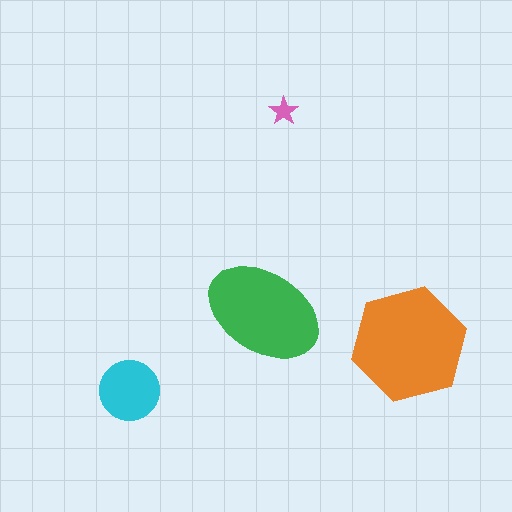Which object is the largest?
The orange hexagon.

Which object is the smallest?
The pink star.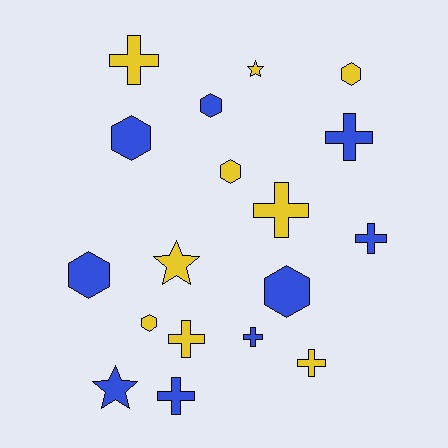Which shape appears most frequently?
Cross, with 8 objects.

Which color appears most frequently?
Yellow, with 9 objects.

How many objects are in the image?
There are 18 objects.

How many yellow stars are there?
There are 2 yellow stars.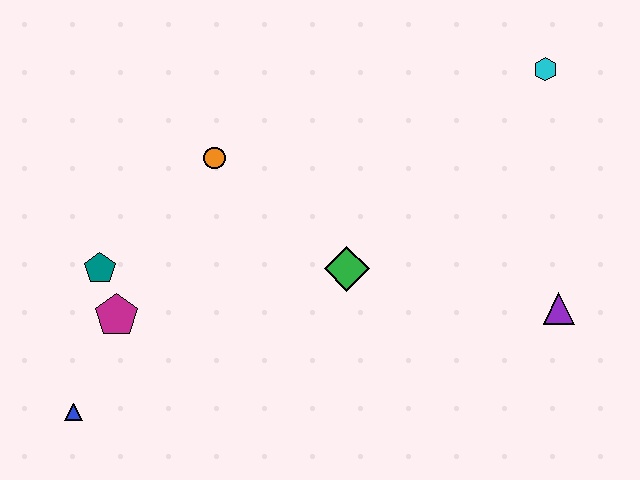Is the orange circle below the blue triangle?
No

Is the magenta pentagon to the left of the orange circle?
Yes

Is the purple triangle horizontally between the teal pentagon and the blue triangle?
No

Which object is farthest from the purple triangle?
The blue triangle is farthest from the purple triangle.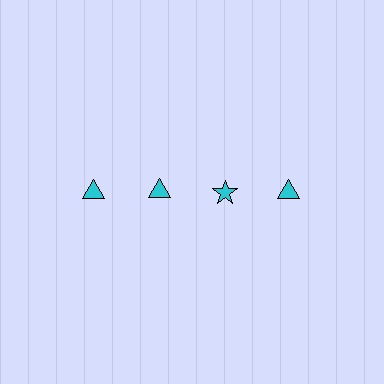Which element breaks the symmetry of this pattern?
The cyan star in the top row, center column breaks the symmetry. All other shapes are cyan triangles.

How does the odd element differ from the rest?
It has a different shape: star instead of triangle.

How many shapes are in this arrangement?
There are 4 shapes arranged in a grid pattern.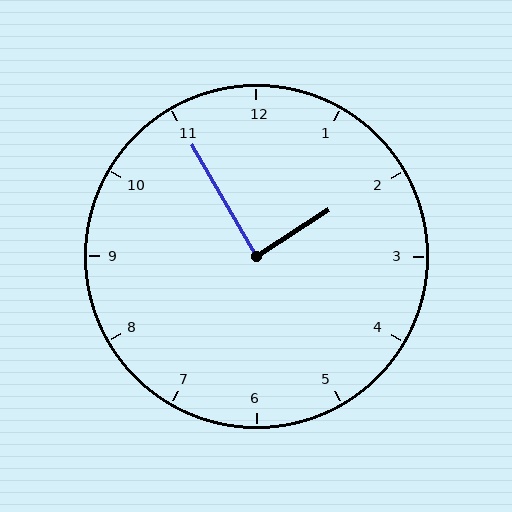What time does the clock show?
1:55.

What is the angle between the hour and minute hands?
Approximately 88 degrees.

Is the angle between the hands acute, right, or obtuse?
It is right.